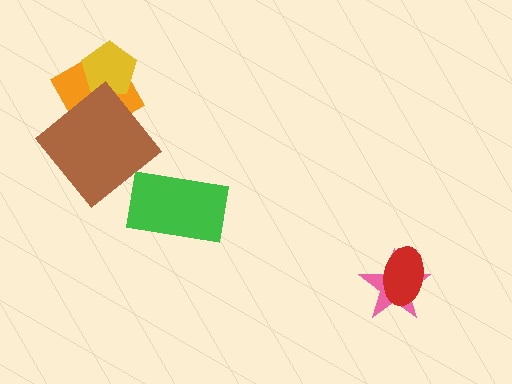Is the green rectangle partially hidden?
No, no other shape covers it.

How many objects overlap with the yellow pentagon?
1 object overlaps with the yellow pentagon.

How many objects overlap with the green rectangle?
0 objects overlap with the green rectangle.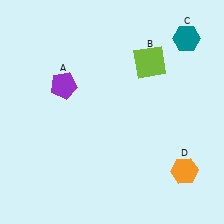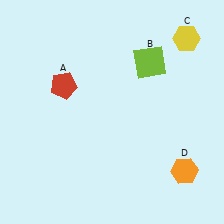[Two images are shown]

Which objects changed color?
A changed from purple to red. C changed from teal to yellow.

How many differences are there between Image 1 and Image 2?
There are 2 differences between the two images.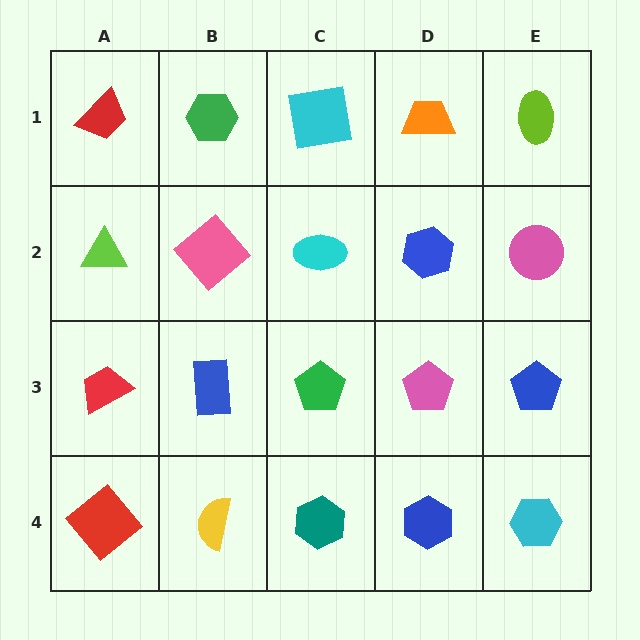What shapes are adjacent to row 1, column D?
A blue hexagon (row 2, column D), a cyan square (row 1, column C), a lime ellipse (row 1, column E).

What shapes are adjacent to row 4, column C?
A green pentagon (row 3, column C), a yellow semicircle (row 4, column B), a blue hexagon (row 4, column D).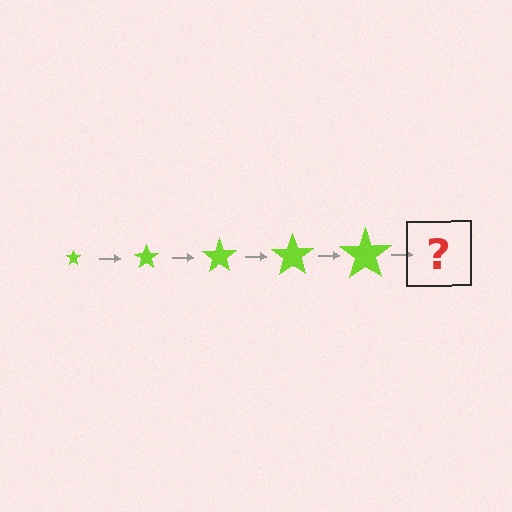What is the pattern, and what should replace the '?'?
The pattern is that the star gets progressively larger each step. The '?' should be a lime star, larger than the previous one.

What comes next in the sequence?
The next element should be a lime star, larger than the previous one.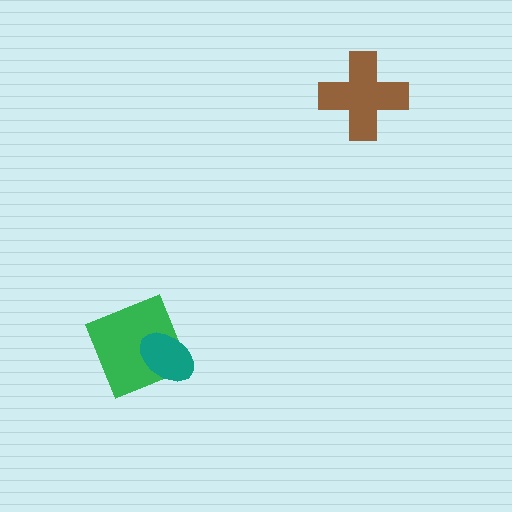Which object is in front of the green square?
The teal ellipse is in front of the green square.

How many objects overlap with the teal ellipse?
1 object overlaps with the teal ellipse.